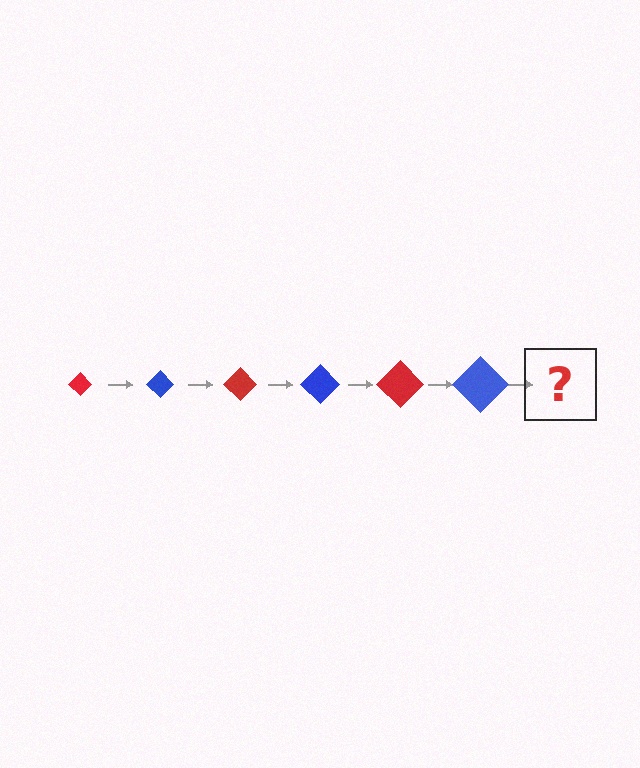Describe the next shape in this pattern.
It should be a red diamond, larger than the previous one.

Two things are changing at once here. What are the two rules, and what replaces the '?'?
The two rules are that the diamond grows larger each step and the color cycles through red and blue. The '?' should be a red diamond, larger than the previous one.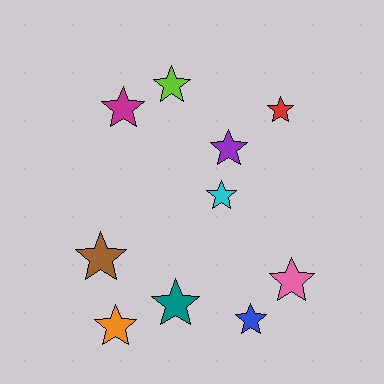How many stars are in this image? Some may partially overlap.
There are 10 stars.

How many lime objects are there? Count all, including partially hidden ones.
There is 1 lime object.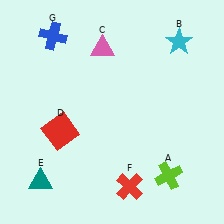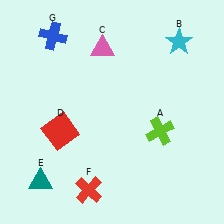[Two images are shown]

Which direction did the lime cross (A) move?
The lime cross (A) moved up.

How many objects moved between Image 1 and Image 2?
2 objects moved between the two images.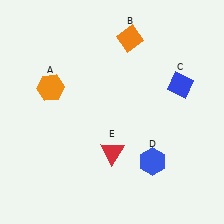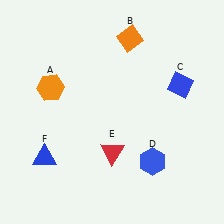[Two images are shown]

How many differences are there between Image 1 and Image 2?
There is 1 difference between the two images.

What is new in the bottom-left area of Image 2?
A blue triangle (F) was added in the bottom-left area of Image 2.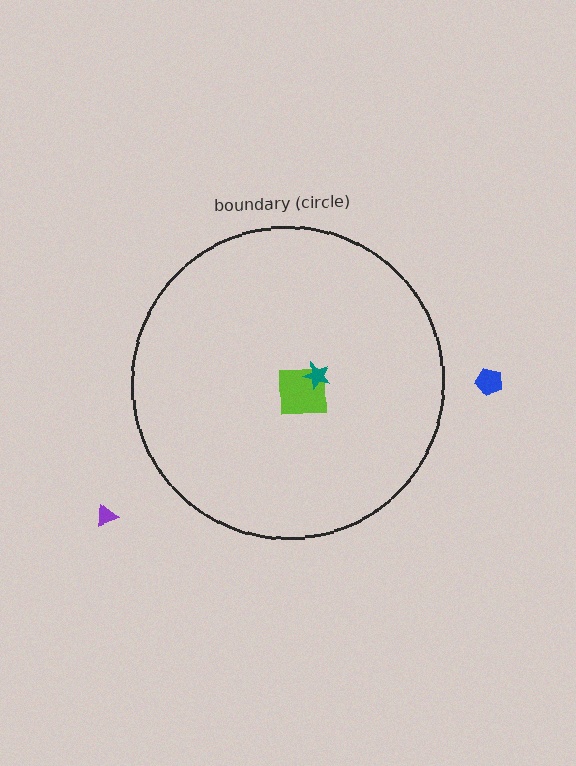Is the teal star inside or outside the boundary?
Inside.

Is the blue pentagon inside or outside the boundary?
Outside.